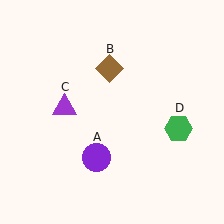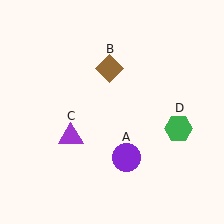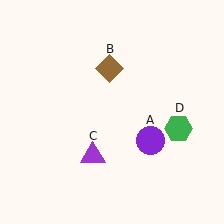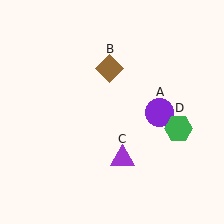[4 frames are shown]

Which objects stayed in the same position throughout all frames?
Brown diamond (object B) and green hexagon (object D) remained stationary.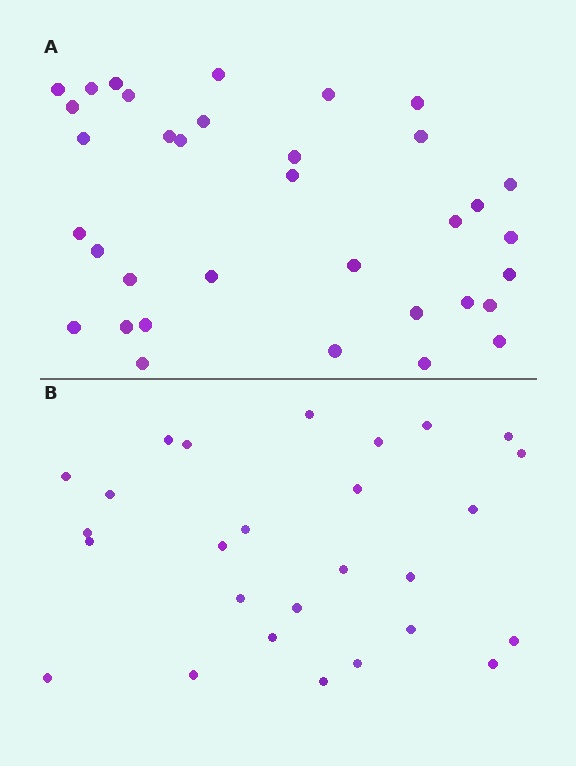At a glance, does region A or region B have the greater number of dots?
Region A (the top region) has more dots.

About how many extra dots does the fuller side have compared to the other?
Region A has roughly 8 or so more dots than region B.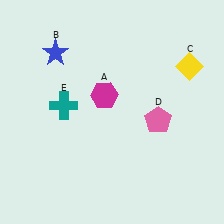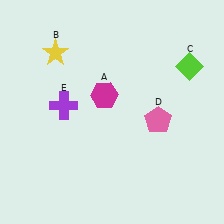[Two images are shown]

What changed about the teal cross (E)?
In Image 1, E is teal. In Image 2, it changed to purple.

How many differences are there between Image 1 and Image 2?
There are 3 differences between the two images.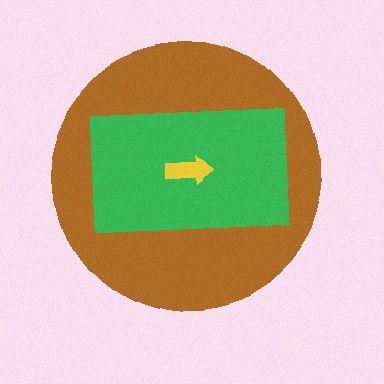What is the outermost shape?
The brown circle.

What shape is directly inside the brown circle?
The green rectangle.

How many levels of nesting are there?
3.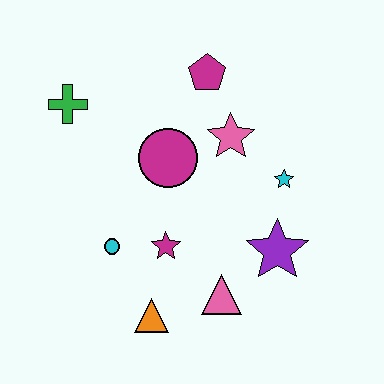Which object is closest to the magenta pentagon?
The pink star is closest to the magenta pentagon.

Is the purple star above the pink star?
No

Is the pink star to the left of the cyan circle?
No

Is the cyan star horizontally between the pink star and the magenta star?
No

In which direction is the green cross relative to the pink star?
The green cross is to the left of the pink star.